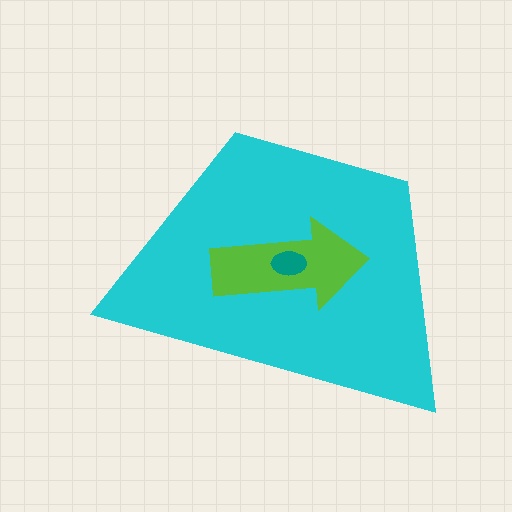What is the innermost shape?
The teal ellipse.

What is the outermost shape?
The cyan trapezoid.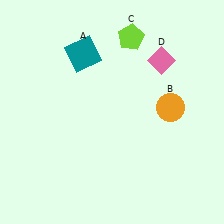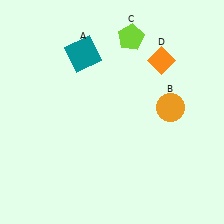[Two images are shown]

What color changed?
The diamond (D) changed from pink in Image 1 to orange in Image 2.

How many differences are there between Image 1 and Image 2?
There is 1 difference between the two images.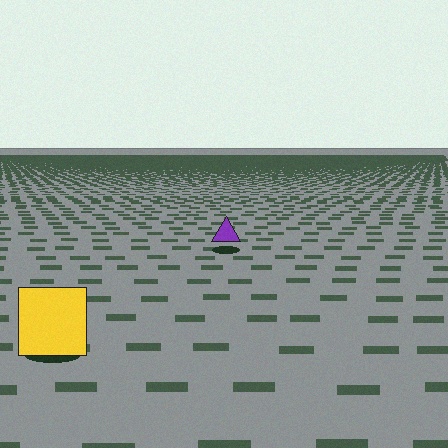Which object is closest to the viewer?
The yellow square is closest. The texture marks near it are larger and more spread out.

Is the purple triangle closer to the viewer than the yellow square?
No. The yellow square is closer — you can tell from the texture gradient: the ground texture is coarser near it.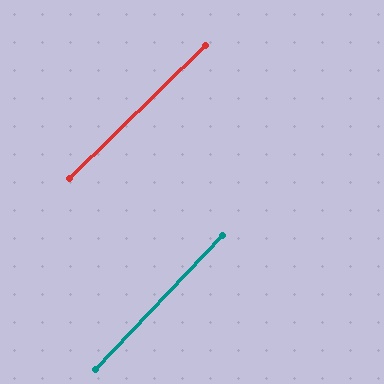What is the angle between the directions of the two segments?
Approximately 2 degrees.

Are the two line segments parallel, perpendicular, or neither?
Parallel — their directions differ by only 1.9°.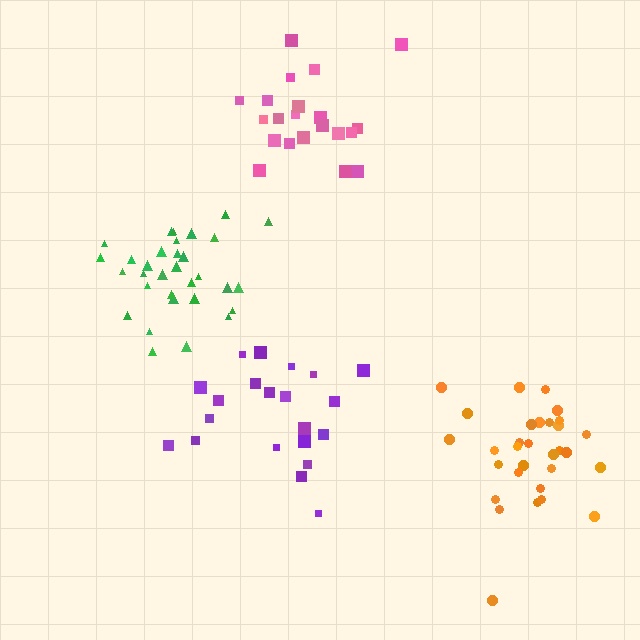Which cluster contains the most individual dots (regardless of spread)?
Green (33).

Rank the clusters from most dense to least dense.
green, orange, pink, purple.